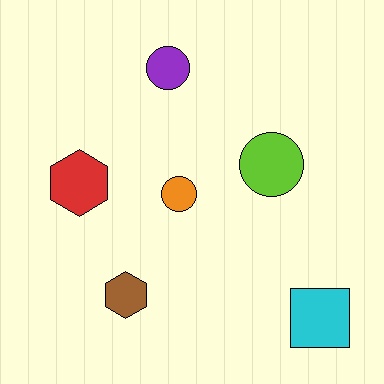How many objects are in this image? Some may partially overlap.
There are 6 objects.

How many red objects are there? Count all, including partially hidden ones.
There is 1 red object.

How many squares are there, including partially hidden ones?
There is 1 square.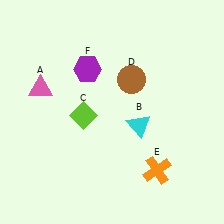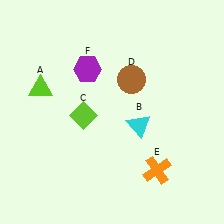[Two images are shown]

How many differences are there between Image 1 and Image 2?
There is 1 difference between the two images.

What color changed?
The triangle (A) changed from pink in Image 1 to lime in Image 2.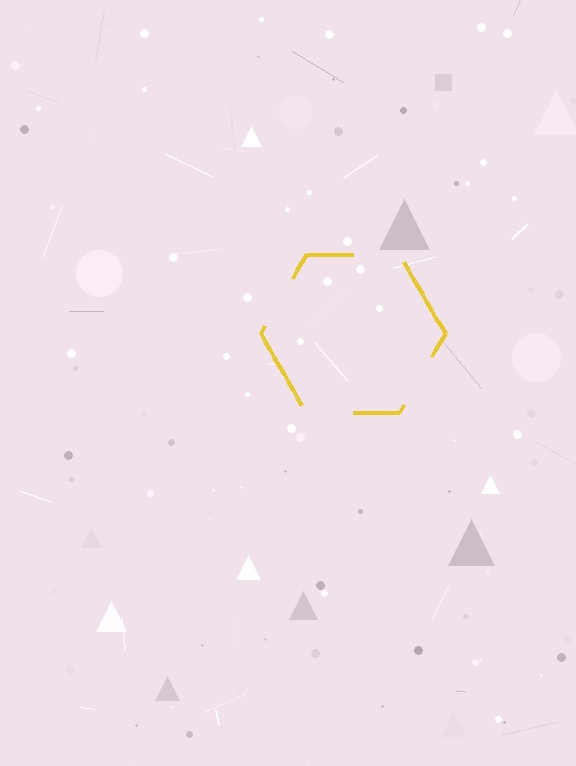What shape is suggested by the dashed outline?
The dashed outline suggests a hexagon.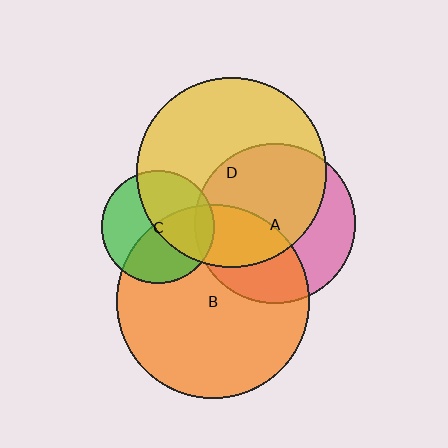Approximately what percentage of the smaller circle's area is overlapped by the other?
Approximately 40%.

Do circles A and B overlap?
Yes.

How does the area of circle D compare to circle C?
Approximately 2.9 times.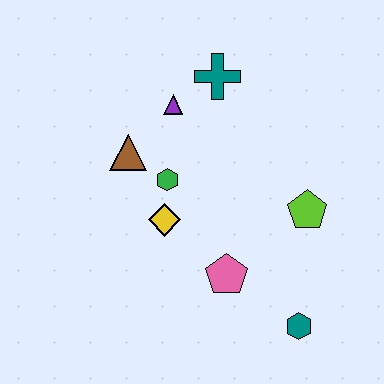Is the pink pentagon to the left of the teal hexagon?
Yes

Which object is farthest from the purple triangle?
The teal hexagon is farthest from the purple triangle.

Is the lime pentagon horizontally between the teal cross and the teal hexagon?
No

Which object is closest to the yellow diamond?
The green hexagon is closest to the yellow diamond.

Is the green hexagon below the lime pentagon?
No